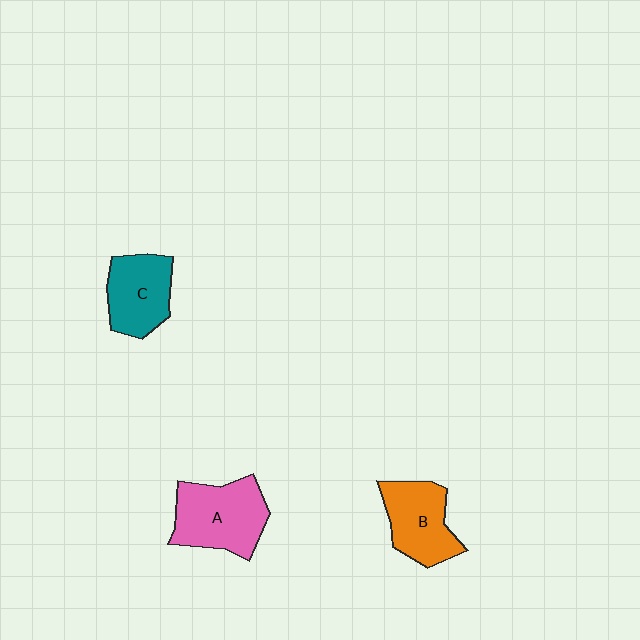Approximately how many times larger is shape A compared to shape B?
Approximately 1.2 times.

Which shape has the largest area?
Shape A (pink).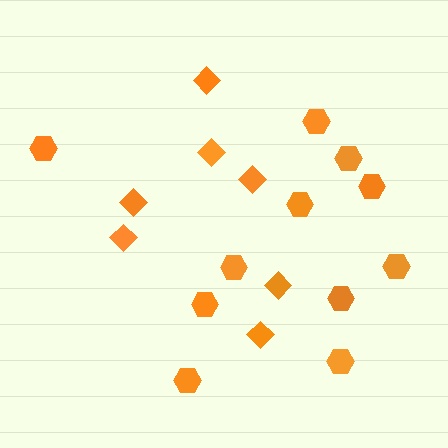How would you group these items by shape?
There are 2 groups: one group of hexagons (11) and one group of diamonds (7).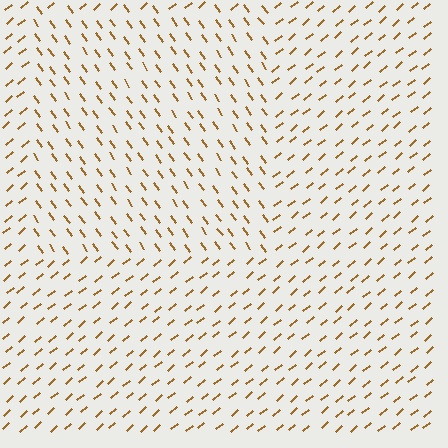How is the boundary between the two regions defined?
The boundary is defined purely by a change in line orientation (approximately 85 degrees difference). All lines are the same color and thickness.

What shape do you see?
I see a rectangle.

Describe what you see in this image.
The image is filled with small brown line segments. A rectangle region in the image has lines oriented differently from the surrounding lines, creating a visible texture boundary.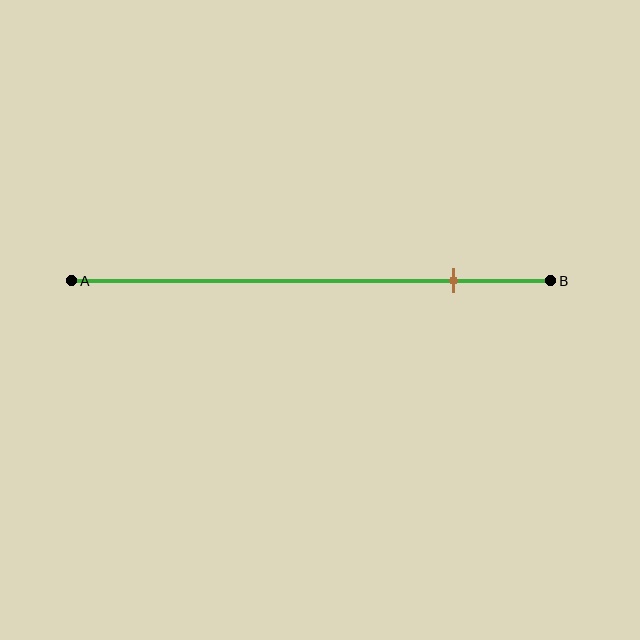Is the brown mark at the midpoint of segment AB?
No, the mark is at about 80% from A, not at the 50% midpoint.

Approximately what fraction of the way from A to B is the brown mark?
The brown mark is approximately 80% of the way from A to B.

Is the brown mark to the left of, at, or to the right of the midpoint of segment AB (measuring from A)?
The brown mark is to the right of the midpoint of segment AB.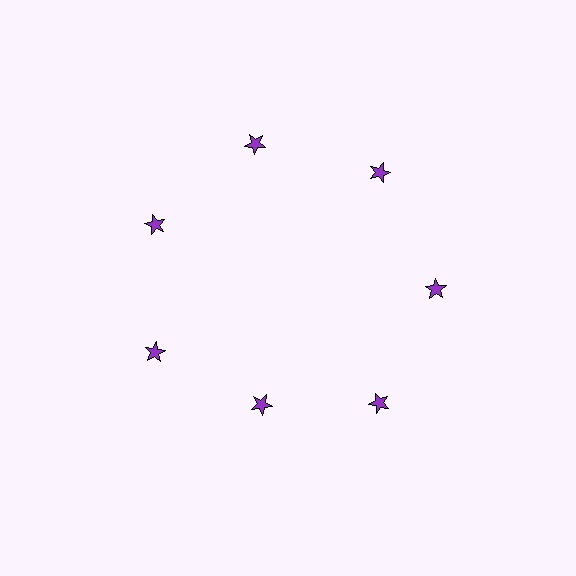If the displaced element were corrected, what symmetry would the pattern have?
It would have 7-fold rotational symmetry — the pattern would map onto itself every 51 degrees.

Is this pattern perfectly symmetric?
No. The 7 purple stars are arranged in a ring, but one element near the 6 o'clock position is pulled inward toward the center, breaking the 7-fold rotational symmetry.